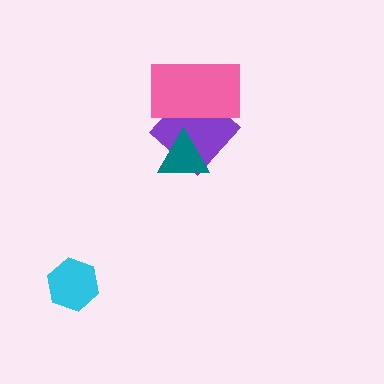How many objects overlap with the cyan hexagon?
0 objects overlap with the cyan hexagon.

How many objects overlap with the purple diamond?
2 objects overlap with the purple diamond.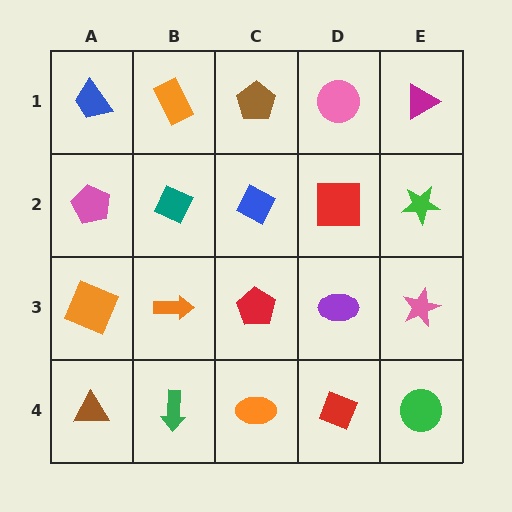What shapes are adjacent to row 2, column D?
A pink circle (row 1, column D), a purple ellipse (row 3, column D), a blue diamond (row 2, column C), a green star (row 2, column E).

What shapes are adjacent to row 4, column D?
A purple ellipse (row 3, column D), an orange ellipse (row 4, column C), a green circle (row 4, column E).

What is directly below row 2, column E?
A pink star.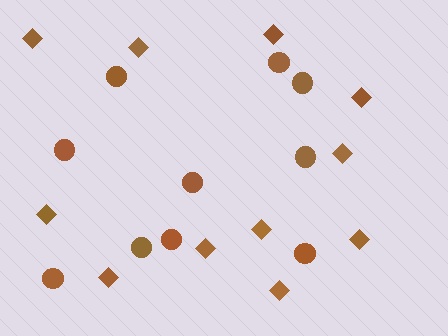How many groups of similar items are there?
There are 2 groups: one group of circles (10) and one group of diamonds (11).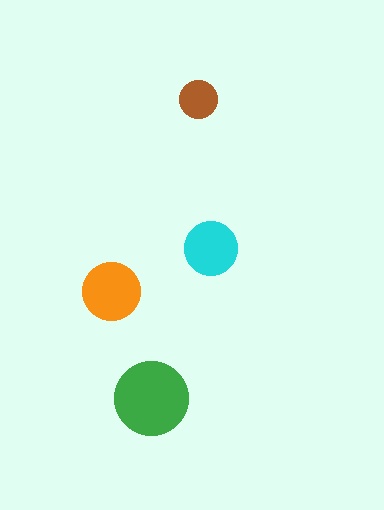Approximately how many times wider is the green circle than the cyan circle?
About 1.5 times wider.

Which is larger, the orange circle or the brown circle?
The orange one.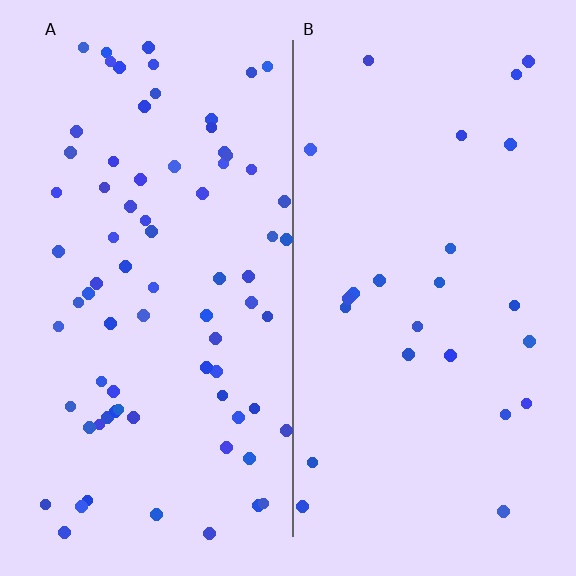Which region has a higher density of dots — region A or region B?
A (the left).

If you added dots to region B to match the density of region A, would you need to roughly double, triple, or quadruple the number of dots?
Approximately triple.